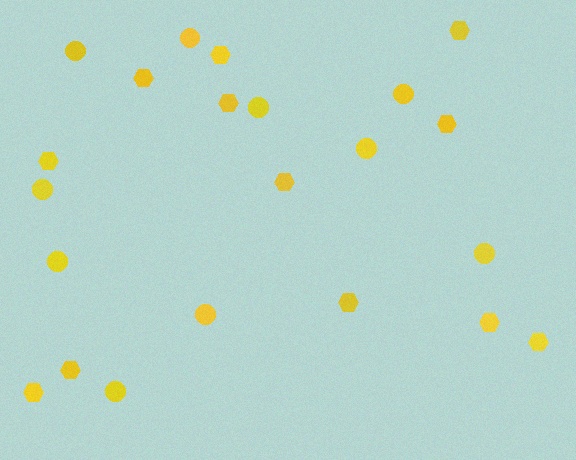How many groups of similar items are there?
There are 2 groups: one group of hexagons (12) and one group of circles (10).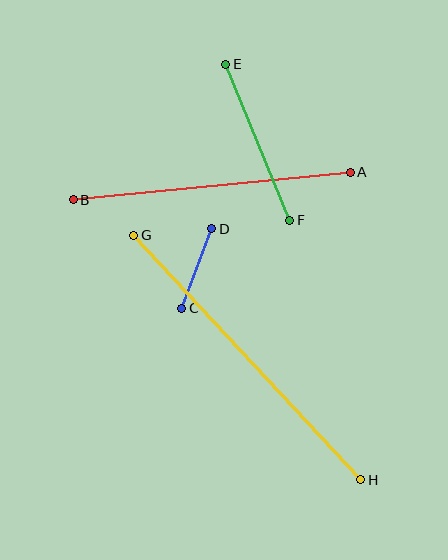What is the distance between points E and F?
The distance is approximately 168 pixels.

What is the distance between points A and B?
The distance is approximately 278 pixels.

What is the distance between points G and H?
The distance is approximately 334 pixels.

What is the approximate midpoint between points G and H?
The midpoint is at approximately (247, 358) pixels.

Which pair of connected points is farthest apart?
Points G and H are farthest apart.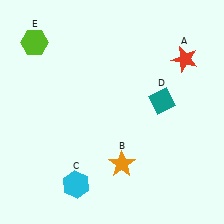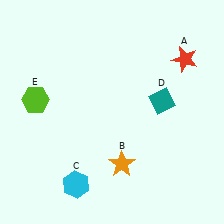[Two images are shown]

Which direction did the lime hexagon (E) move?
The lime hexagon (E) moved down.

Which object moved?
The lime hexagon (E) moved down.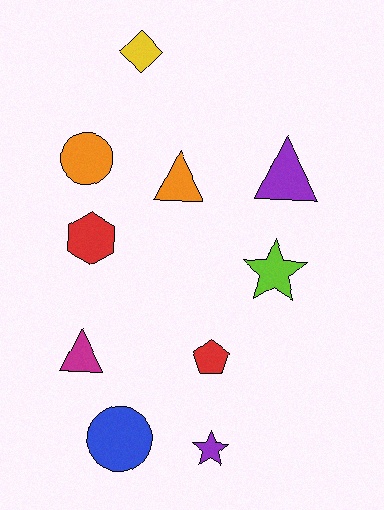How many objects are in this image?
There are 10 objects.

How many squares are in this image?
There are no squares.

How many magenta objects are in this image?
There is 1 magenta object.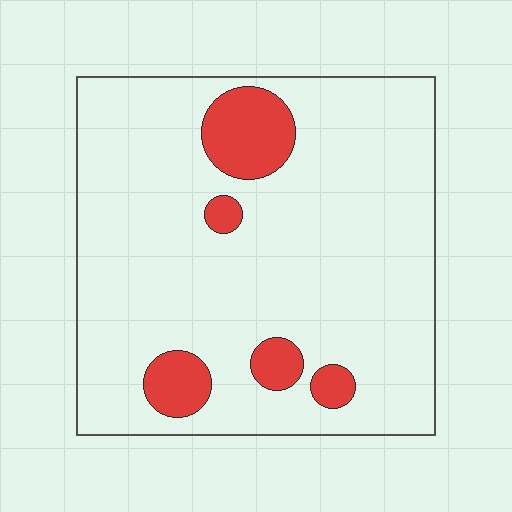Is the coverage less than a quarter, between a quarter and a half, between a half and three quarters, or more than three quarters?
Less than a quarter.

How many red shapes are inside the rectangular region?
5.